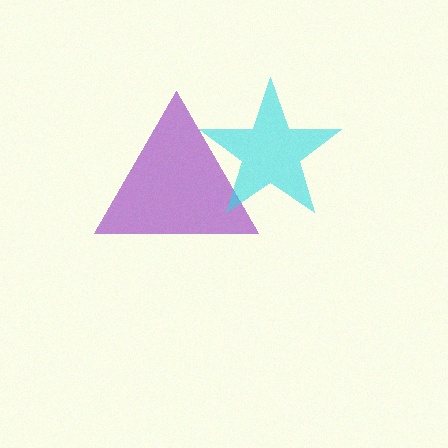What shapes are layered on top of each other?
The layered shapes are: a purple triangle, a cyan star.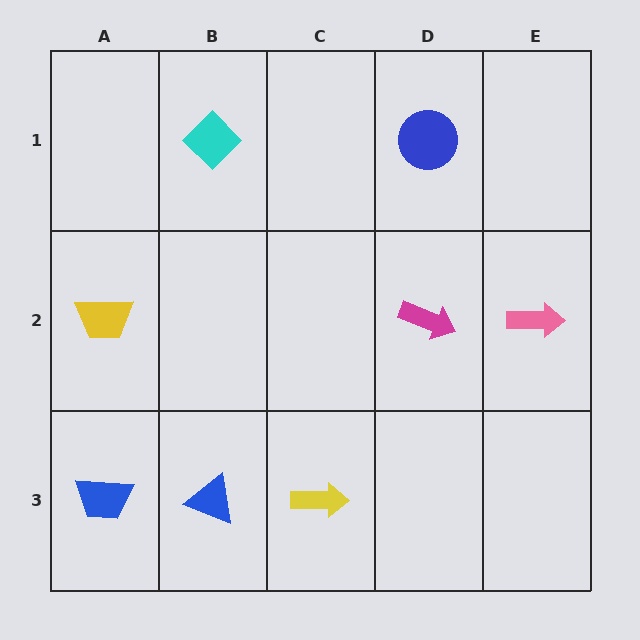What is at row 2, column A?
A yellow trapezoid.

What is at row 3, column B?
A blue triangle.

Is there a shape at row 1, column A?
No, that cell is empty.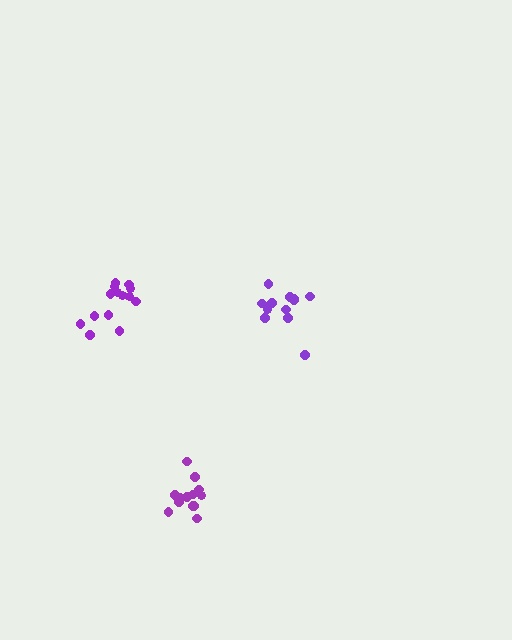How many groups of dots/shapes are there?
There are 3 groups.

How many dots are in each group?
Group 1: 14 dots, Group 2: 13 dots, Group 3: 13 dots (40 total).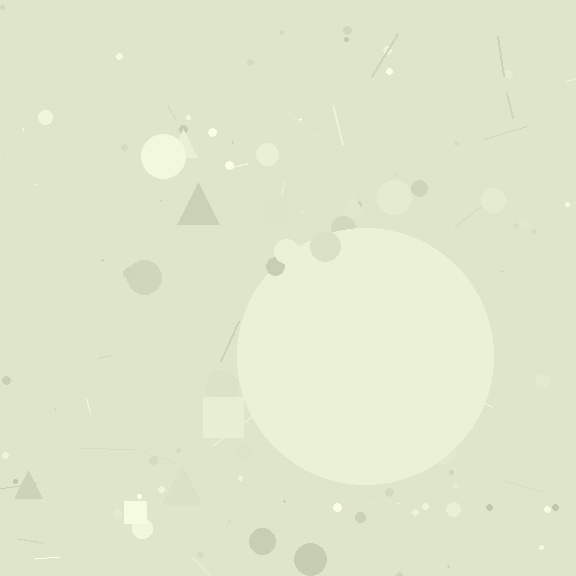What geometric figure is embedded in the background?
A circle is embedded in the background.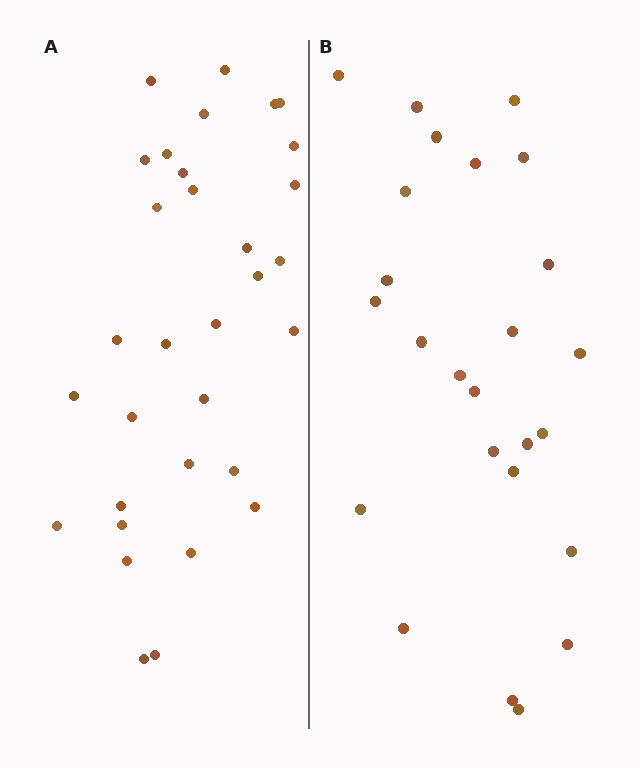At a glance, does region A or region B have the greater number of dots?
Region A (the left region) has more dots.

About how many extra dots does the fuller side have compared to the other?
Region A has roughly 8 or so more dots than region B.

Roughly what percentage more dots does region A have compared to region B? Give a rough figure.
About 30% more.